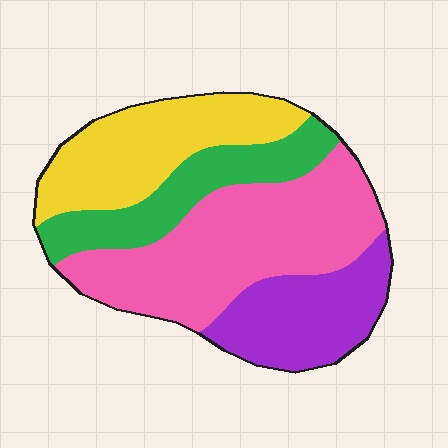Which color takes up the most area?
Pink, at roughly 40%.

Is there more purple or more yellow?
Yellow.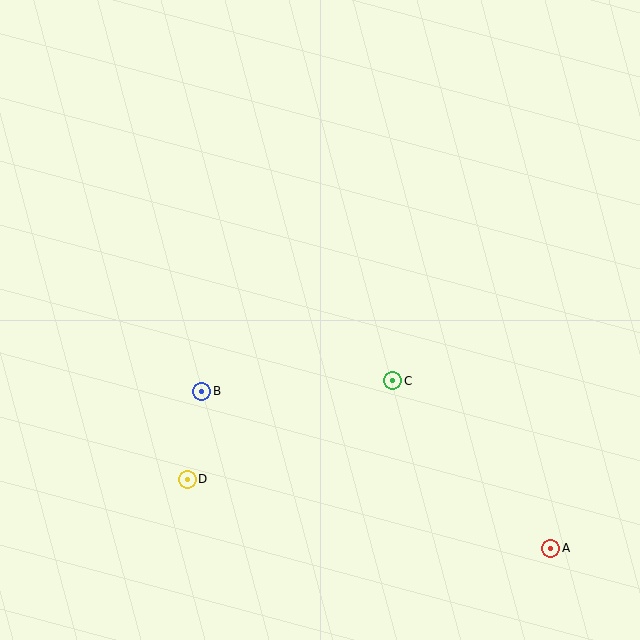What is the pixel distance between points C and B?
The distance between C and B is 191 pixels.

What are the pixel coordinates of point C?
Point C is at (393, 381).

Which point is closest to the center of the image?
Point C at (393, 381) is closest to the center.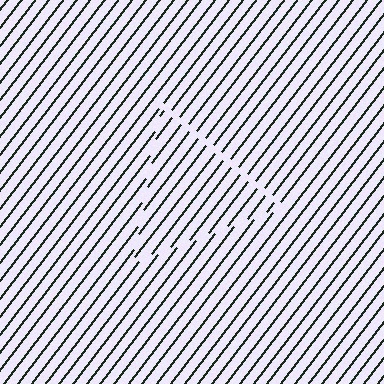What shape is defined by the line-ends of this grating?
An illusory triangle. The interior of the shape contains the same grating, shifted by half a period — the contour is defined by the phase discontinuity where line-ends from the inner and outer gratings abut.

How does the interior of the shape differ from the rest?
The interior of the shape contains the same grating, shifted by half a period — the contour is defined by the phase discontinuity where line-ends from the inner and outer gratings abut.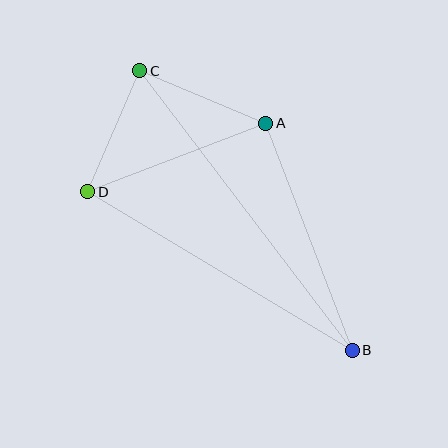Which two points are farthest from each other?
Points B and C are farthest from each other.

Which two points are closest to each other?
Points C and D are closest to each other.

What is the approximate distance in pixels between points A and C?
The distance between A and C is approximately 136 pixels.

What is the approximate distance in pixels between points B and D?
The distance between B and D is approximately 308 pixels.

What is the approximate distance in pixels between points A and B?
The distance between A and B is approximately 243 pixels.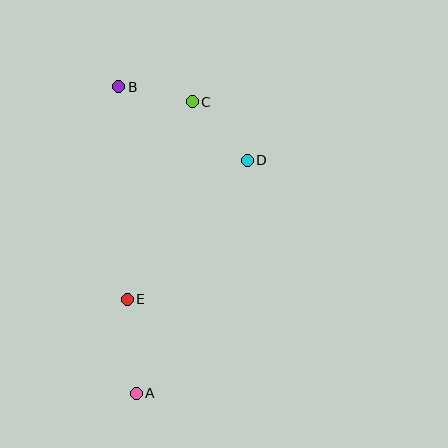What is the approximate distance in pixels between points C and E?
The distance between C and E is approximately 208 pixels.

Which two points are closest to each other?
Points B and C are closest to each other.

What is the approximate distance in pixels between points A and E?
The distance between A and E is approximately 95 pixels.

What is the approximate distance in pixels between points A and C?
The distance between A and C is approximately 297 pixels.